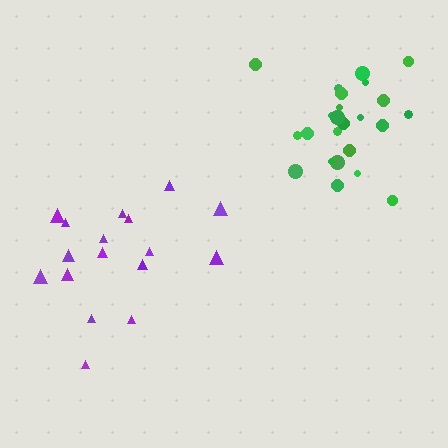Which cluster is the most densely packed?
Green.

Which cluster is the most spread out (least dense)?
Purple.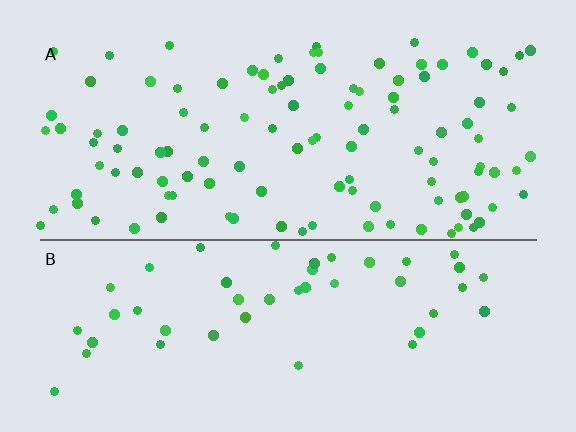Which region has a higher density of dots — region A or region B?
A (the top).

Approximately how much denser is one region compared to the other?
Approximately 2.3× — region A over region B.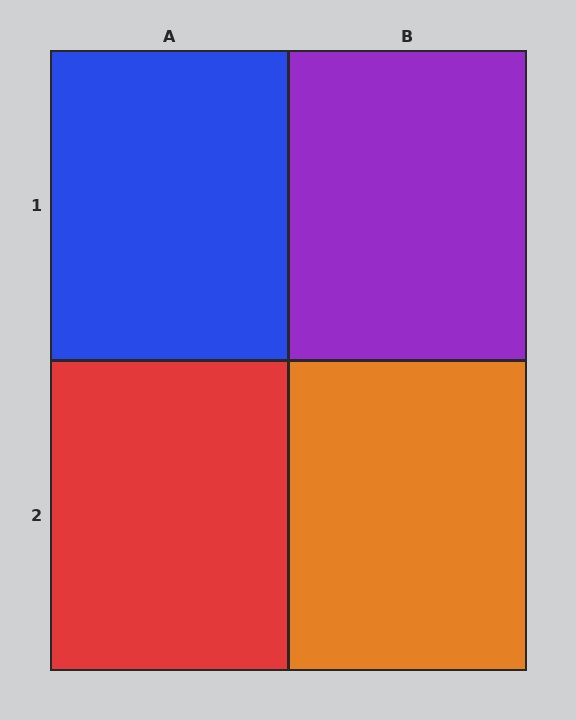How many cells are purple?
1 cell is purple.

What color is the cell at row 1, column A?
Blue.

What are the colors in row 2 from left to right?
Red, orange.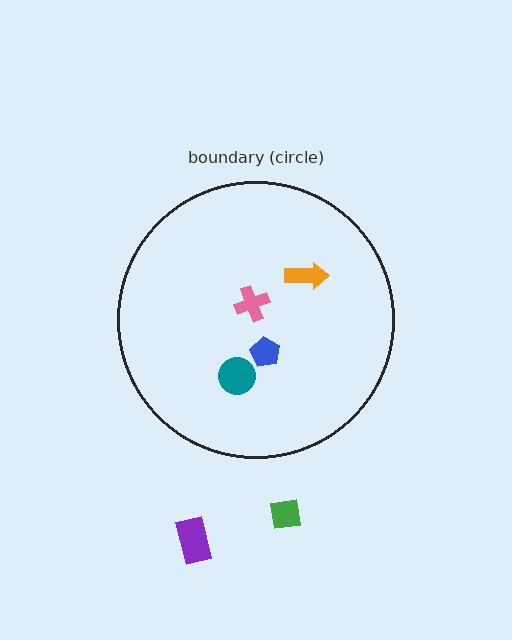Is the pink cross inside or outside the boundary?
Inside.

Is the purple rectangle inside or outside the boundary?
Outside.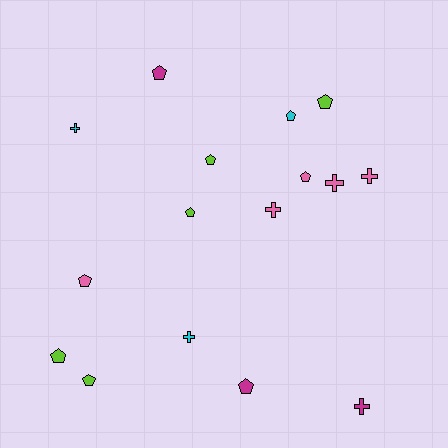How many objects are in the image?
There are 16 objects.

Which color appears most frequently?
Pink, with 5 objects.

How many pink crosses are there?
There are 3 pink crosses.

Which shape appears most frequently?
Pentagon, with 10 objects.